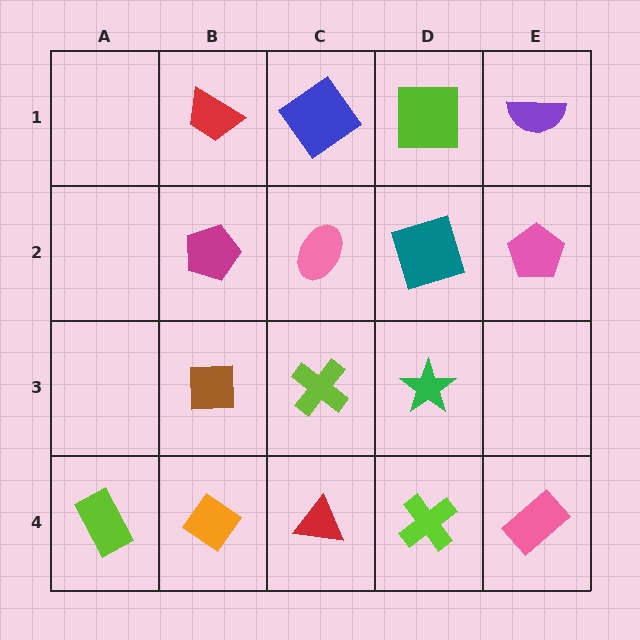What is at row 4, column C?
A red triangle.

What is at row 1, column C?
A blue diamond.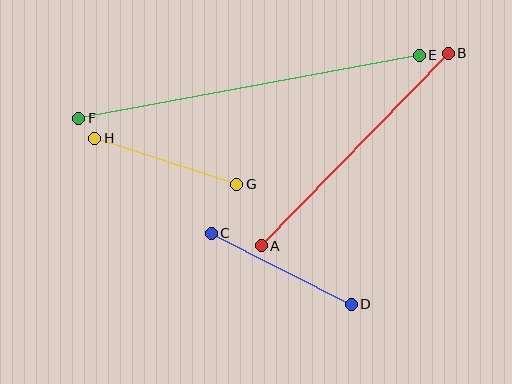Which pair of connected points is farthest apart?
Points E and F are farthest apart.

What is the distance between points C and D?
The distance is approximately 157 pixels.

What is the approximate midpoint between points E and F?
The midpoint is at approximately (249, 87) pixels.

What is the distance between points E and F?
The distance is approximately 346 pixels.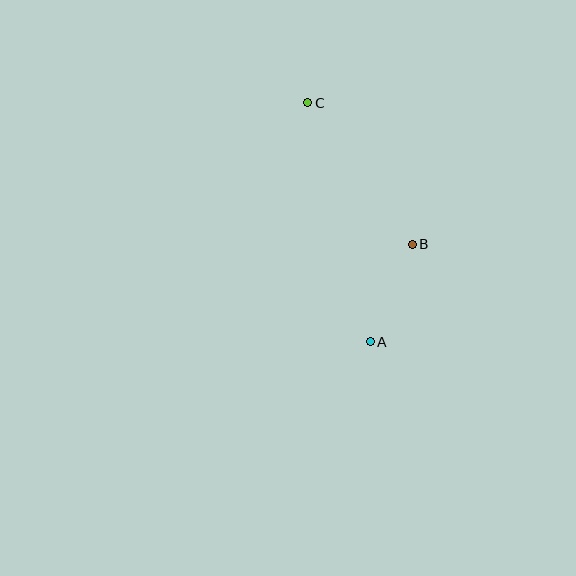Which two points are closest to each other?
Points A and B are closest to each other.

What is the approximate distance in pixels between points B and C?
The distance between B and C is approximately 176 pixels.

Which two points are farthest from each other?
Points A and C are farthest from each other.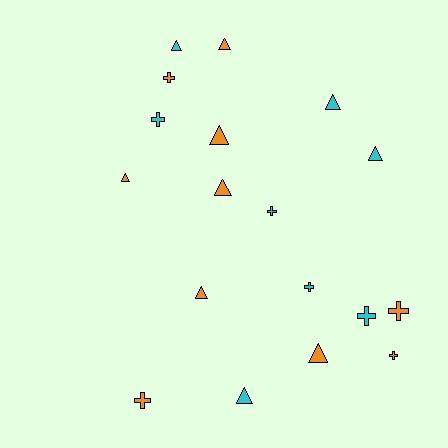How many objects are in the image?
There are 18 objects.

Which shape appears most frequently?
Triangle, with 10 objects.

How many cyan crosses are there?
There are 4 cyan crosses.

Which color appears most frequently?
Orange, with 10 objects.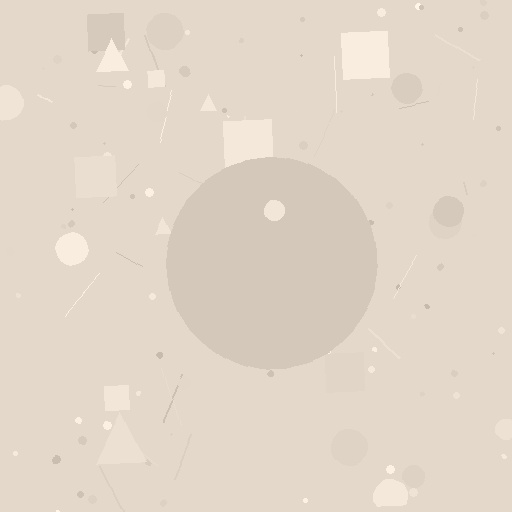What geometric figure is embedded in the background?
A circle is embedded in the background.